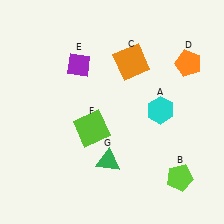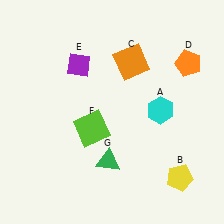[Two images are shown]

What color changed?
The pentagon (B) changed from lime in Image 1 to yellow in Image 2.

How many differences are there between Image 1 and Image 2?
There is 1 difference between the two images.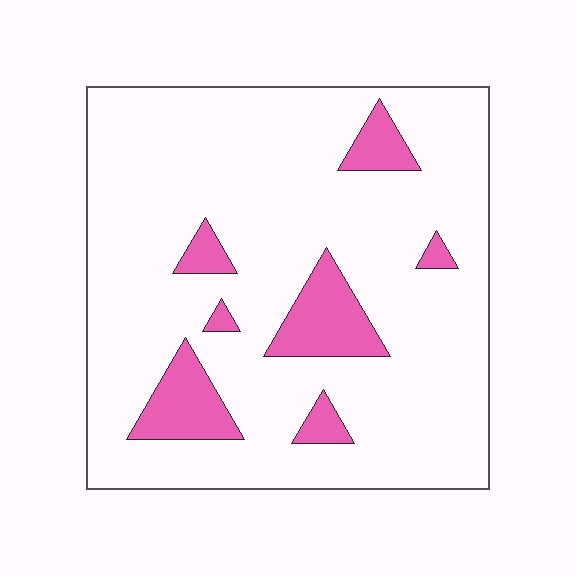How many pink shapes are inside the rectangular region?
7.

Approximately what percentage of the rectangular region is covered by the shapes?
Approximately 15%.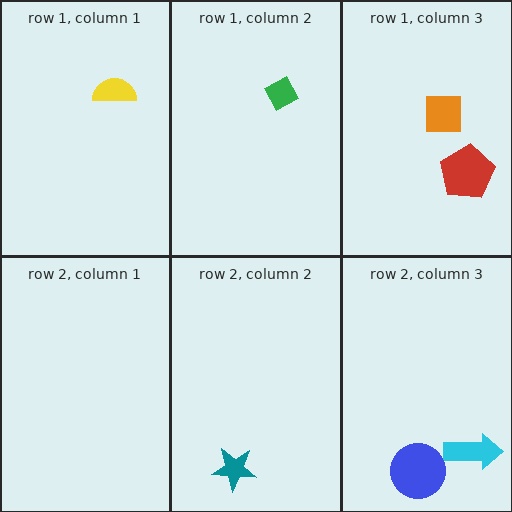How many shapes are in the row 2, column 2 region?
1.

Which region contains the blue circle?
The row 2, column 3 region.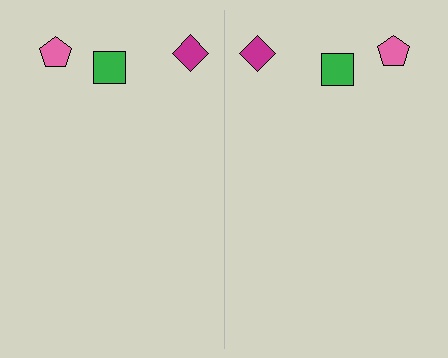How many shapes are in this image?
There are 6 shapes in this image.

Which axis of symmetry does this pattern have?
The pattern has a vertical axis of symmetry running through the center of the image.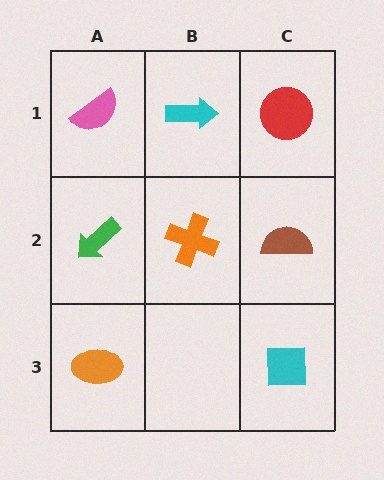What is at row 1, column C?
A red circle.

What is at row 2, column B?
An orange cross.